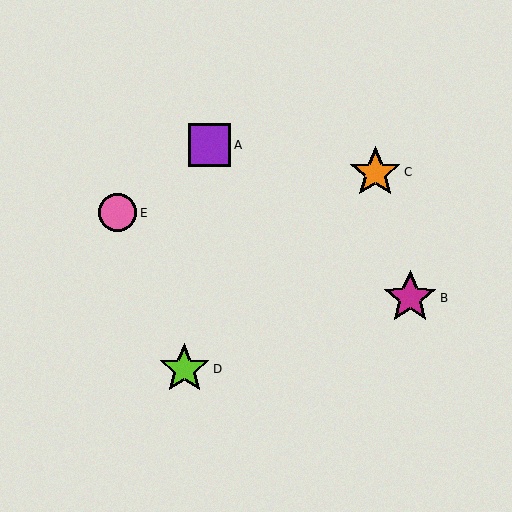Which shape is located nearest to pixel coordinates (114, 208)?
The pink circle (labeled E) at (118, 213) is nearest to that location.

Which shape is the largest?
The magenta star (labeled B) is the largest.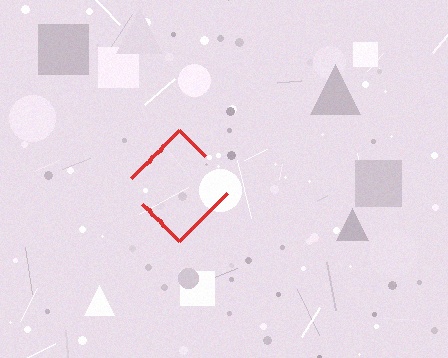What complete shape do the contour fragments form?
The contour fragments form a diamond.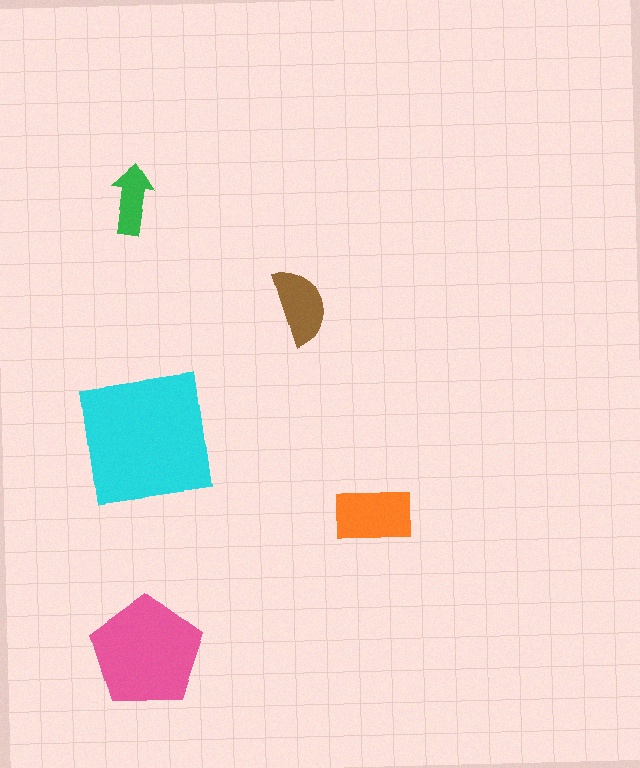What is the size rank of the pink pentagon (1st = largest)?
2nd.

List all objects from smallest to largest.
The green arrow, the brown semicircle, the orange rectangle, the pink pentagon, the cyan square.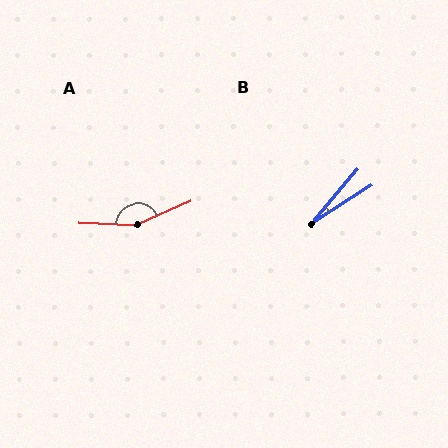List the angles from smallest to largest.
B (17°), A (154°).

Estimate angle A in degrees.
Approximately 154 degrees.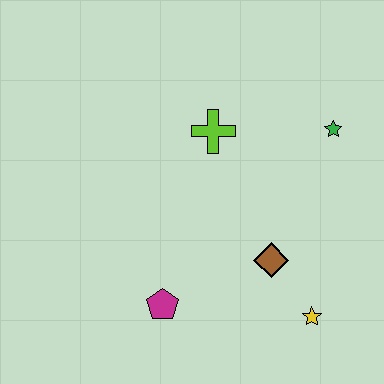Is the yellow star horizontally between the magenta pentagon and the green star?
Yes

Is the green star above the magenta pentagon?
Yes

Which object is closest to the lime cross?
The green star is closest to the lime cross.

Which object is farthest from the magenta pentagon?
The green star is farthest from the magenta pentagon.